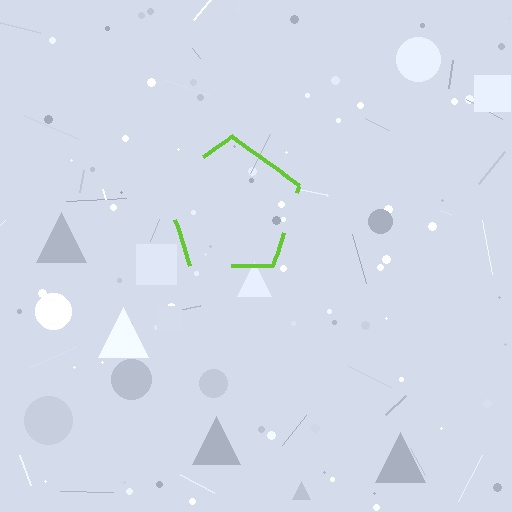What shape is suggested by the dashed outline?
The dashed outline suggests a pentagon.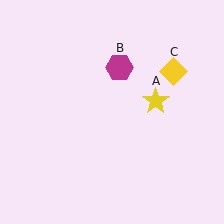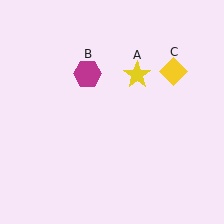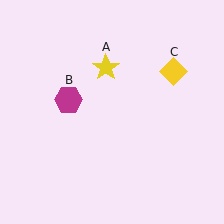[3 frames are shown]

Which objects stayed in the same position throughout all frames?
Yellow diamond (object C) remained stationary.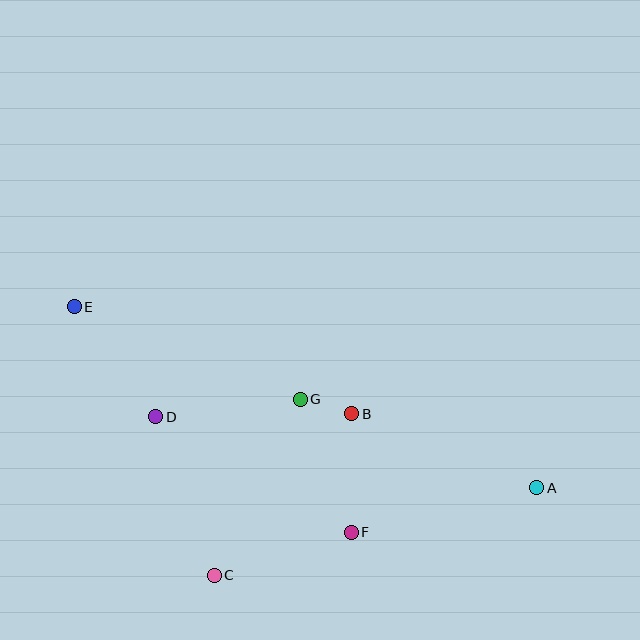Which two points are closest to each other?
Points B and G are closest to each other.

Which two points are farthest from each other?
Points A and E are farthest from each other.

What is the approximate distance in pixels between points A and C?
The distance between A and C is approximately 334 pixels.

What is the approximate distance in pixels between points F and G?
The distance between F and G is approximately 143 pixels.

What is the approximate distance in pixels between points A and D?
The distance between A and D is approximately 388 pixels.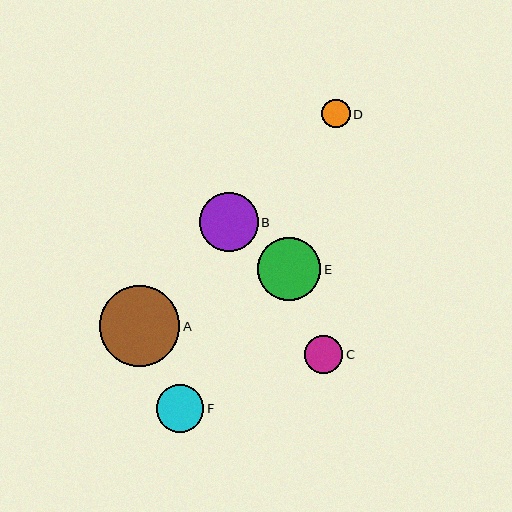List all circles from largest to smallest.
From largest to smallest: A, E, B, F, C, D.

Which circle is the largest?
Circle A is the largest with a size of approximately 81 pixels.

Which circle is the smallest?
Circle D is the smallest with a size of approximately 29 pixels.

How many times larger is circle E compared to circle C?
Circle E is approximately 1.6 times the size of circle C.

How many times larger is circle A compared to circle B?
Circle A is approximately 1.4 times the size of circle B.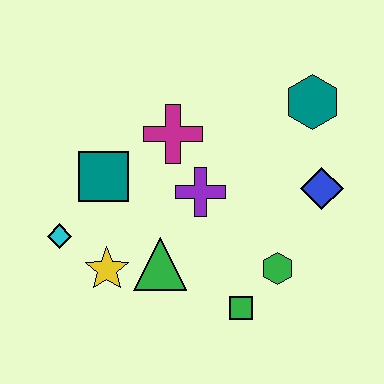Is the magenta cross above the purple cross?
Yes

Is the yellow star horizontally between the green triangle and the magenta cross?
No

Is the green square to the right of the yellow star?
Yes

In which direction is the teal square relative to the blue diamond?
The teal square is to the left of the blue diamond.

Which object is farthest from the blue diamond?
The cyan diamond is farthest from the blue diamond.